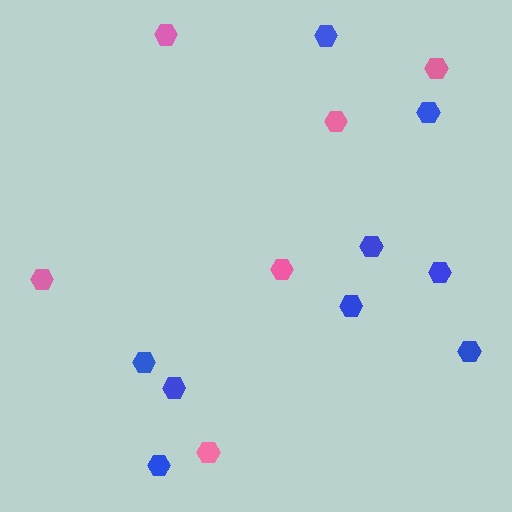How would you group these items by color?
There are 2 groups: one group of pink hexagons (6) and one group of blue hexagons (9).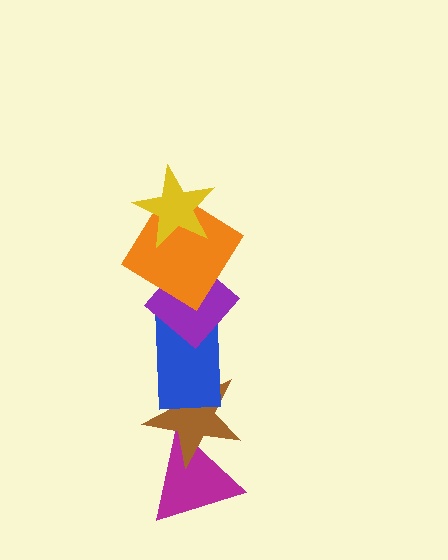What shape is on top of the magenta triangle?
The brown star is on top of the magenta triangle.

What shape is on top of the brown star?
The blue rectangle is on top of the brown star.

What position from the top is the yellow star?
The yellow star is 1st from the top.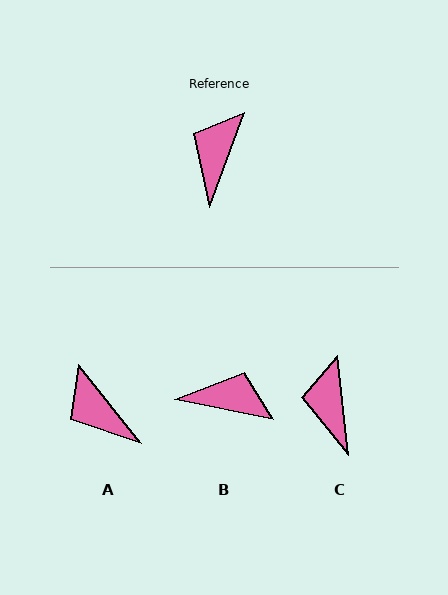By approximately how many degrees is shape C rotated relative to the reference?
Approximately 27 degrees counter-clockwise.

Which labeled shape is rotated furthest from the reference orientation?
B, about 81 degrees away.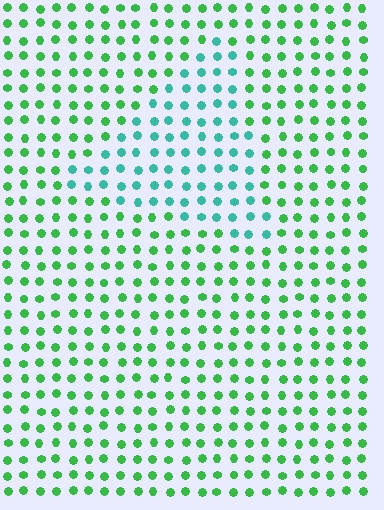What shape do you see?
I see a triangle.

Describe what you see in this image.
The image is filled with small green elements in a uniform arrangement. A triangle-shaped region is visible where the elements are tinted to a slightly different hue, forming a subtle color boundary.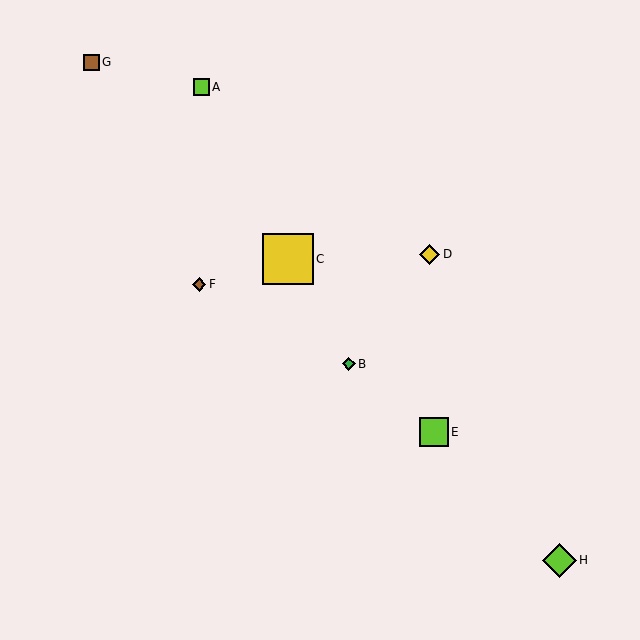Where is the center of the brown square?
The center of the brown square is at (91, 62).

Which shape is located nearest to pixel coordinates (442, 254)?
The yellow diamond (labeled D) at (430, 254) is nearest to that location.